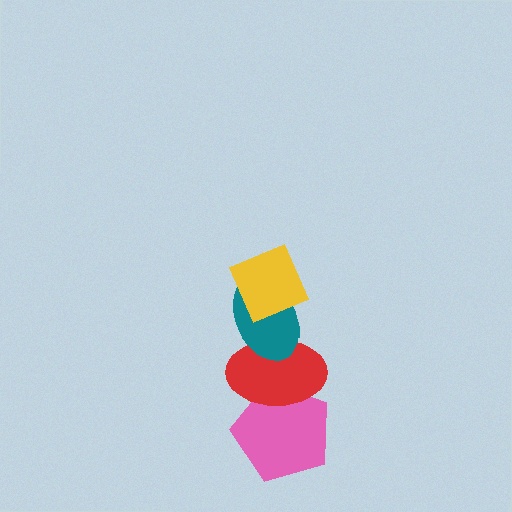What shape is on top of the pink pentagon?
The red ellipse is on top of the pink pentagon.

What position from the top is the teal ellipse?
The teal ellipse is 2nd from the top.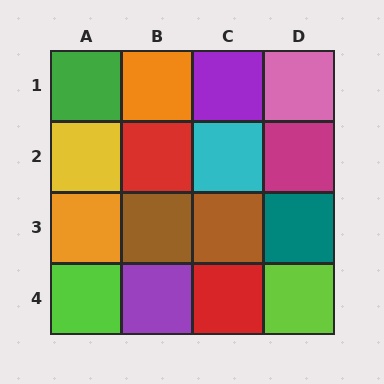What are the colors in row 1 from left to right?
Green, orange, purple, pink.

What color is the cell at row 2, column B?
Red.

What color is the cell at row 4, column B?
Purple.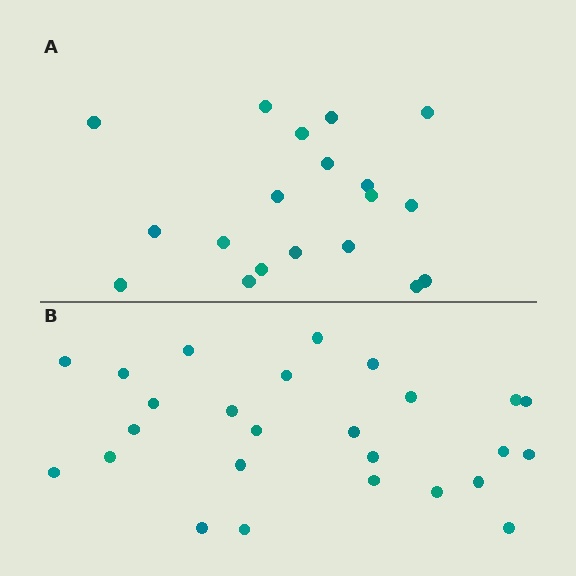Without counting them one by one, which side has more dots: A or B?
Region B (the bottom region) has more dots.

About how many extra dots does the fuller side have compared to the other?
Region B has roughly 8 or so more dots than region A.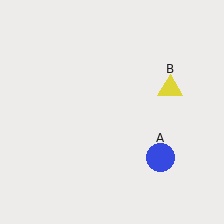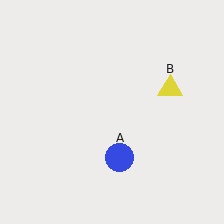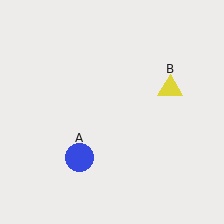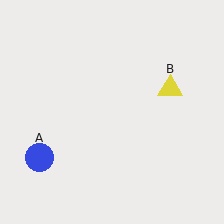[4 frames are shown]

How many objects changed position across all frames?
1 object changed position: blue circle (object A).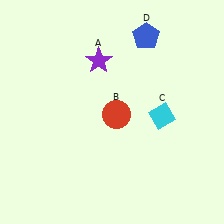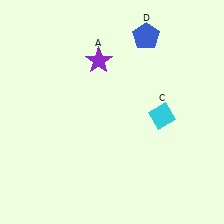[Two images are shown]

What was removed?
The red circle (B) was removed in Image 2.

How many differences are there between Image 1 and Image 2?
There is 1 difference between the two images.